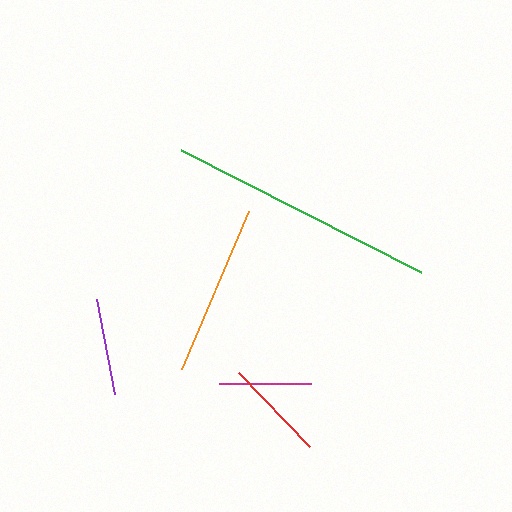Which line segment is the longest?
The green line is the longest at approximately 269 pixels.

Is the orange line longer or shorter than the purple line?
The orange line is longer than the purple line.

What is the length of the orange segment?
The orange segment is approximately 171 pixels long.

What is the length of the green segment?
The green segment is approximately 269 pixels long.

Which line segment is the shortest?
The magenta line is the shortest at approximately 92 pixels.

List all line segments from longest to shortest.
From longest to shortest: green, orange, red, purple, magenta.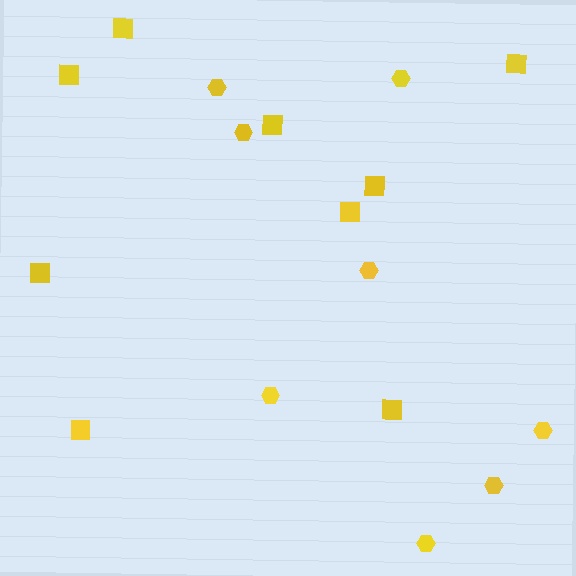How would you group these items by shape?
There are 2 groups: one group of squares (9) and one group of hexagons (8).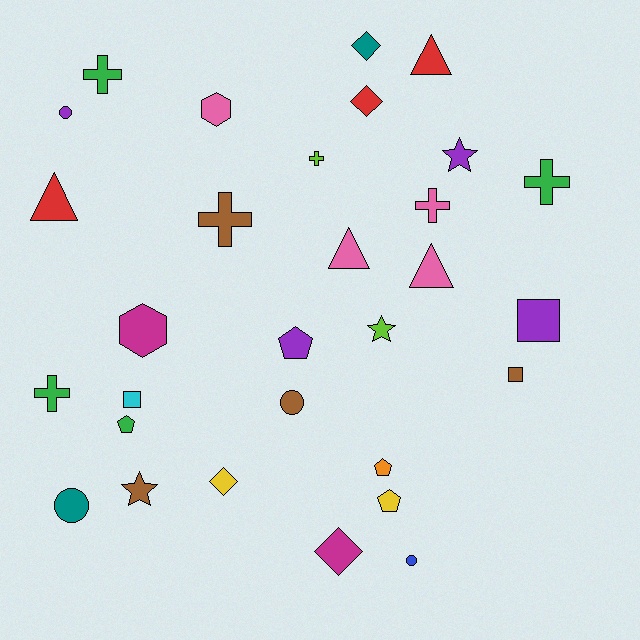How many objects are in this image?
There are 30 objects.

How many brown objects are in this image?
There are 4 brown objects.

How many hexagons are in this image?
There are 2 hexagons.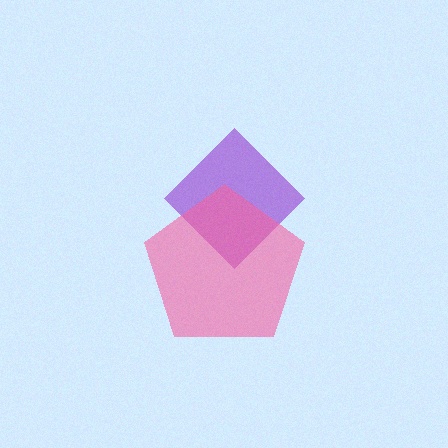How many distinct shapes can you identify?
There are 2 distinct shapes: a purple diamond, a pink pentagon.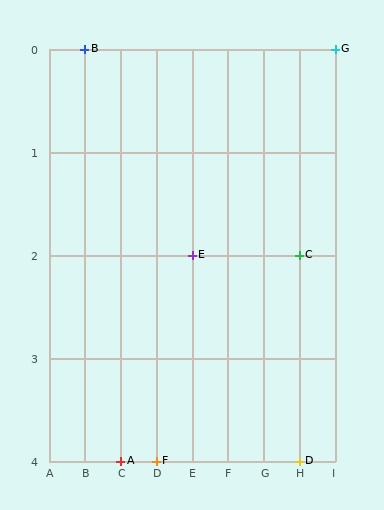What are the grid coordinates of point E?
Point E is at grid coordinates (E, 2).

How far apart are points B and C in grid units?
Points B and C are 6 columns and 2 rows apart (about 6.3 grid units diagonally).